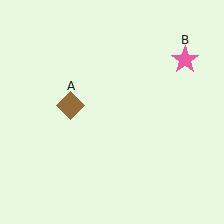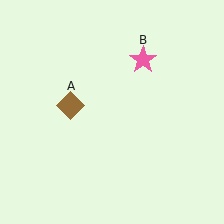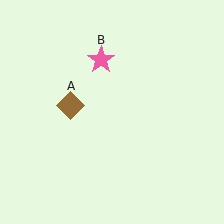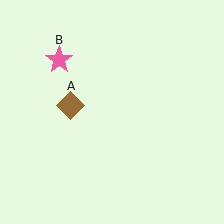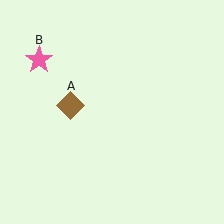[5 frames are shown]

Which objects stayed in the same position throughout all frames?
Brown diamond (object A) remained stationary.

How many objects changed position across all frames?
1 object changed position: pink star (object B).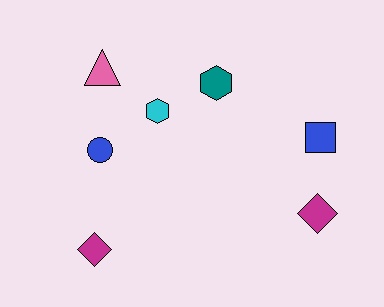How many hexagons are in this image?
There are 2 hexagons.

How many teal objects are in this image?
There is 1 teal object.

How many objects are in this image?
There are 7 objects.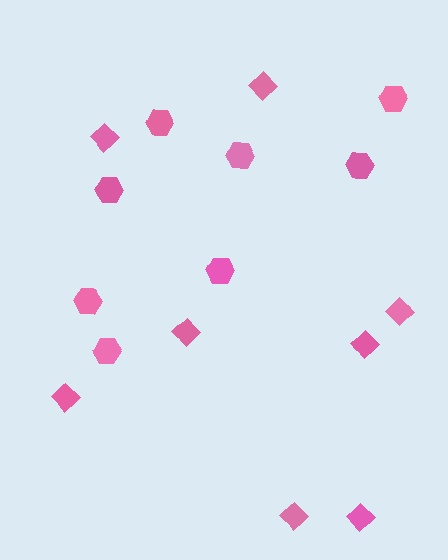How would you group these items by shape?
There are 2 groups: one group of diamonds (8) and one group of hexagons (8).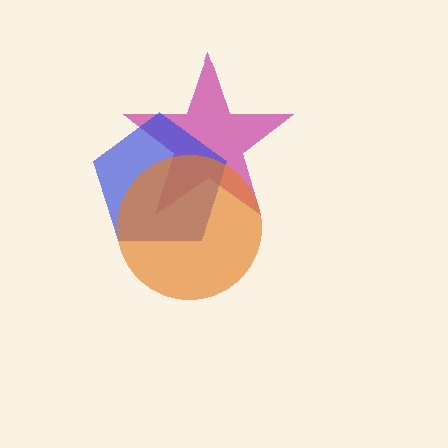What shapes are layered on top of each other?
The layered shapes are: a magenta star, a blue pentagon, an orange circle.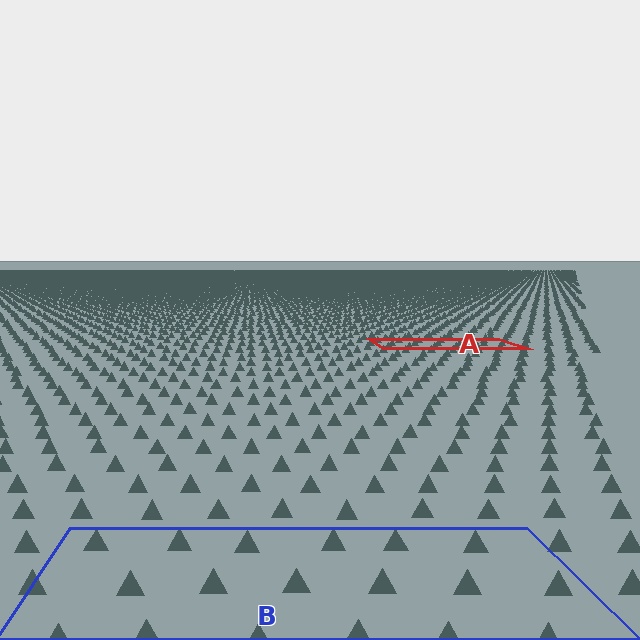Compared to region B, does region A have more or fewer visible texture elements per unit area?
Region A has more texture elements per unit area — they are packed more densely because it is farther away.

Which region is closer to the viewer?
Region B is closer. The texture elements there are larger and more spread out.